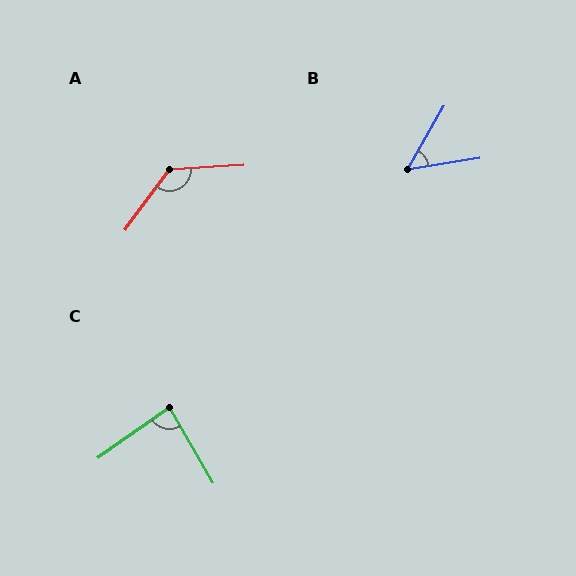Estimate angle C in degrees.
Approximately 85 degrees.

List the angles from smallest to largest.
B (51°), C (85°), A (130°).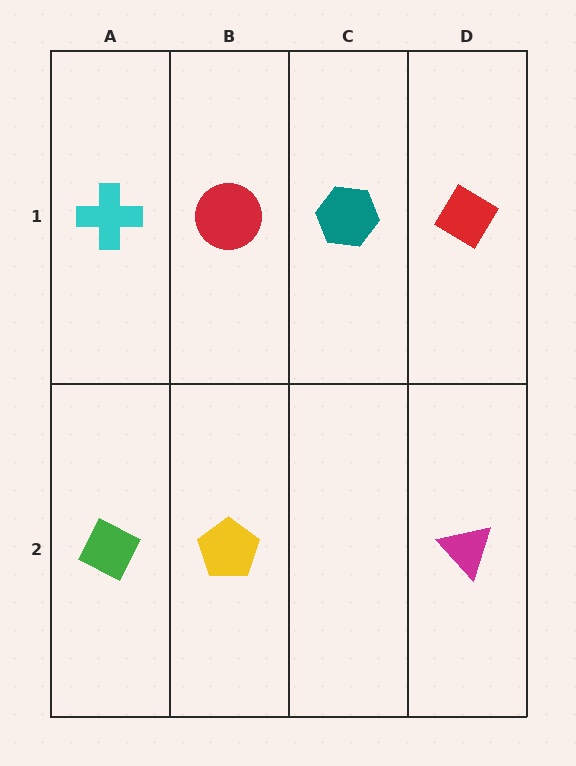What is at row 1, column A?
A cyan cross.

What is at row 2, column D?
A magenta triangle.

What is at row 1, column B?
A red circle.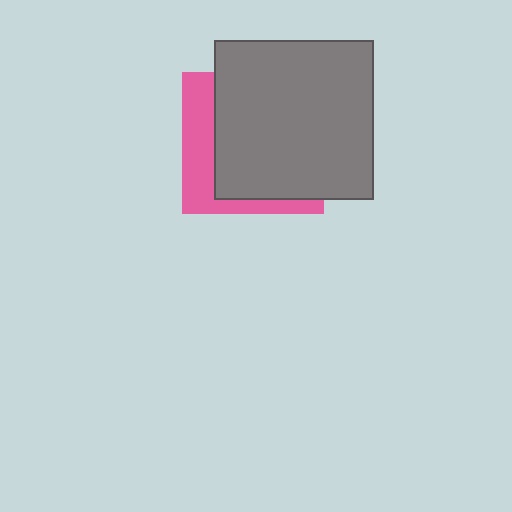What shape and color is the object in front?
The object in front is a gray square.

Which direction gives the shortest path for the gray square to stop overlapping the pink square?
Moving right gives the shortest separation.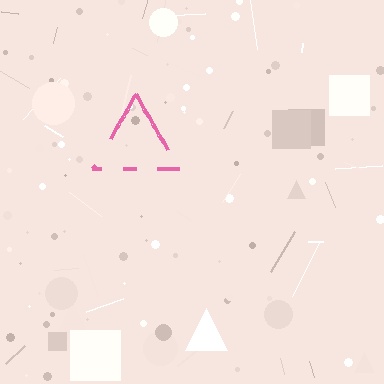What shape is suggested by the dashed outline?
The dashed outline suggests a triangle.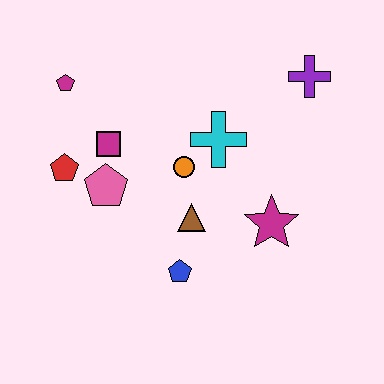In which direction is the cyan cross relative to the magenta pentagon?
The cyan cross is to the right of the magenta pentagon.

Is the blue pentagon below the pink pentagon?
Yes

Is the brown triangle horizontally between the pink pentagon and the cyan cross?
Yes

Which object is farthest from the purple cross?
The red pentagon is farthest from the purple cross.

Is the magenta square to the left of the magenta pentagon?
No